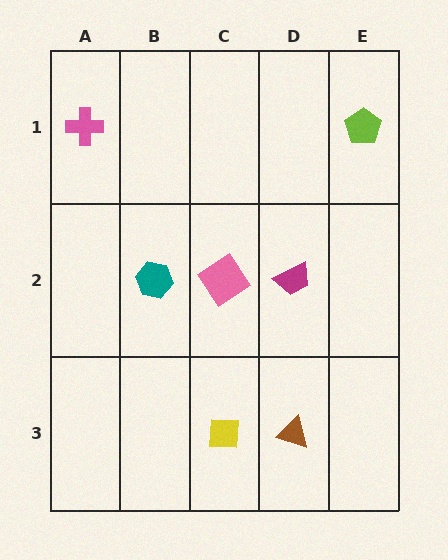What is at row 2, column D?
A magenta trapezoid.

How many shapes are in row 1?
2 shapes.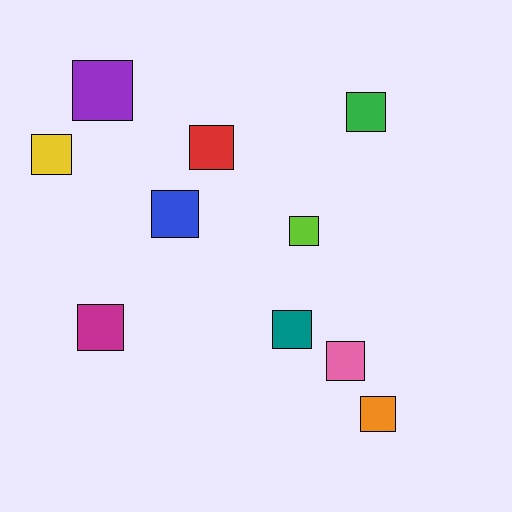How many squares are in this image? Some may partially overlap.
There are 10 squares.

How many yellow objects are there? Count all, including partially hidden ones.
There is 1 yellow object.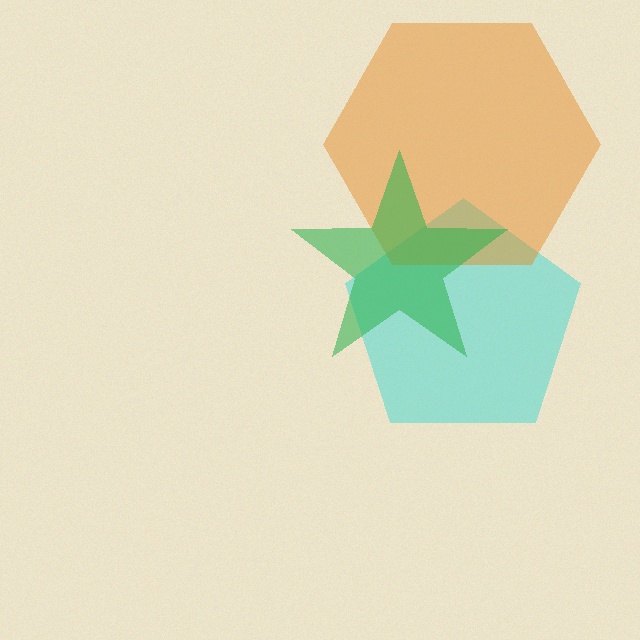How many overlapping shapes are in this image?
There are 3 overlapping shapes in the image.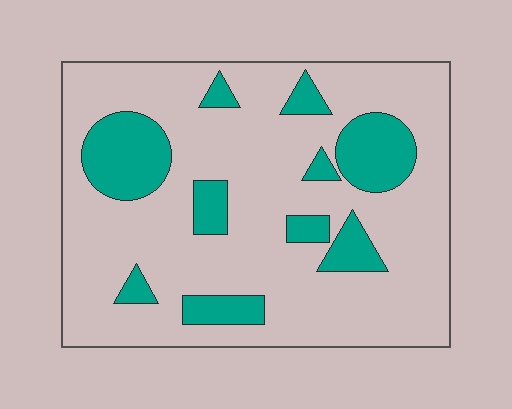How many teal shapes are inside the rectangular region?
10.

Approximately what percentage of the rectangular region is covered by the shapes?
Approximately 20%.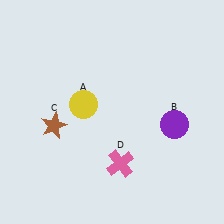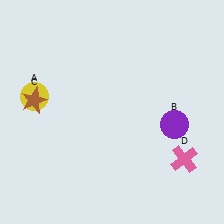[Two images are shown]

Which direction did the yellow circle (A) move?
The yellow circle (A) moved left.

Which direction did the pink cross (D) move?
The pink cross (D) moved right.